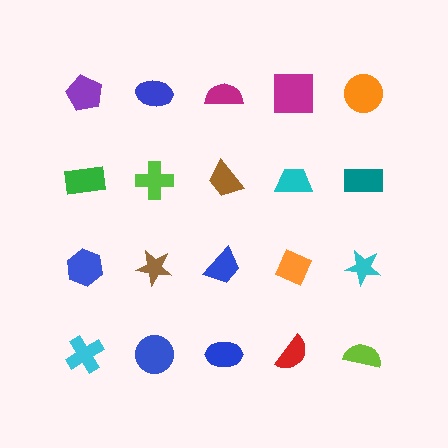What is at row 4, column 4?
A red semicircle.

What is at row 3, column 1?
A blue hexagon.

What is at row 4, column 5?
A lime semicircle.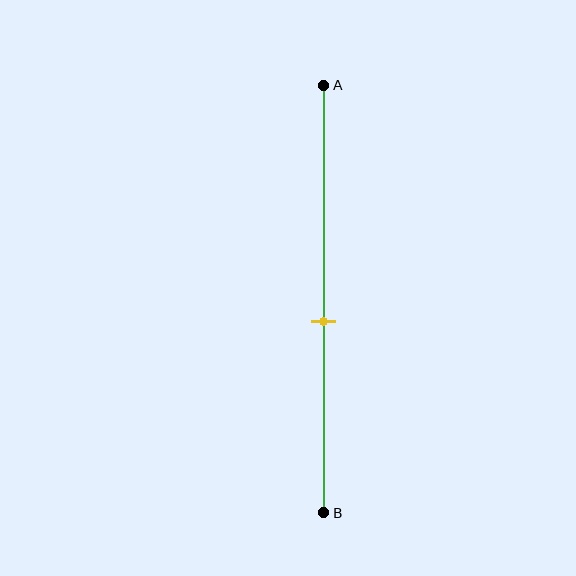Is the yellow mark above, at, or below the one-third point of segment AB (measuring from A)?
The yellow mark is below the one-third point of segment AB.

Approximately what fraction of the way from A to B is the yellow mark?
The yellow mark is approximately 55% of the way from A to B.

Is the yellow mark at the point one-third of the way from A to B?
No, the mark is at about 55% from A, not at the 33% one-third point.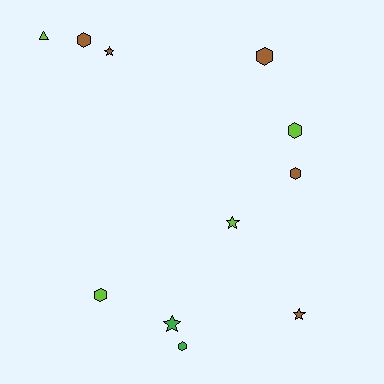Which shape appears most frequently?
Hexagon, with 6 objects.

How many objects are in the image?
There are 11 objects.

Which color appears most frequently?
Brown, with 5 objects.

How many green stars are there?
There is 1 green star.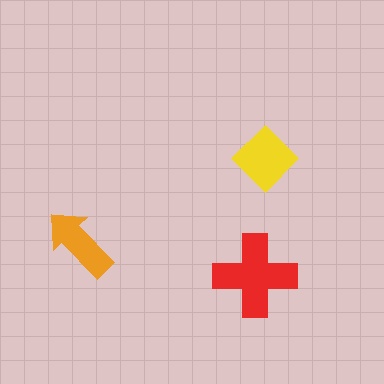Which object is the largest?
The red cross.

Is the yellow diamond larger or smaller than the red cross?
Smaller.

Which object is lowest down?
The red cross is bottommost.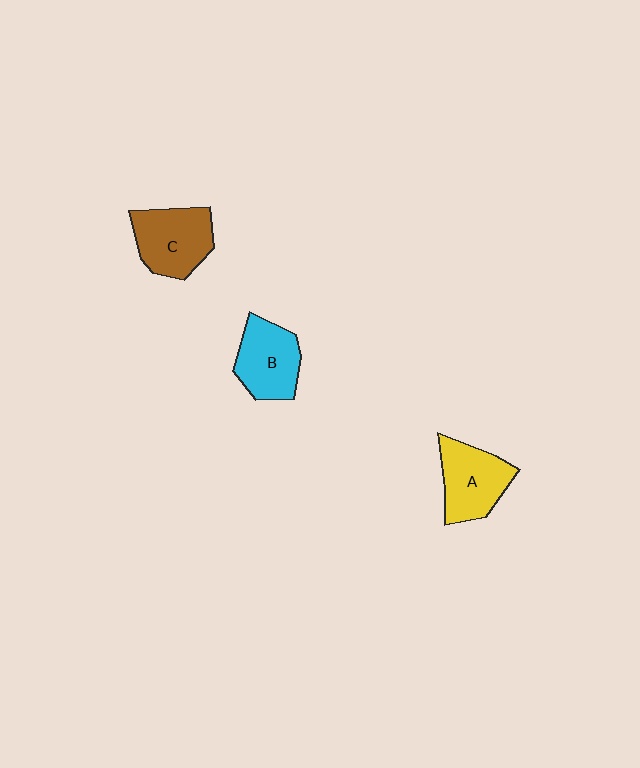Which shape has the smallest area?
Shape B (cyan).